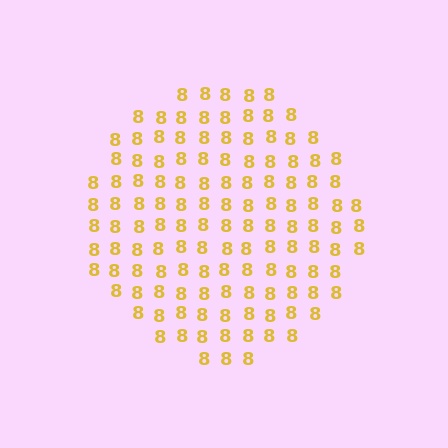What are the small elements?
The small elements are digit 8's.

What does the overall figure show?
The overall figure shows a circle.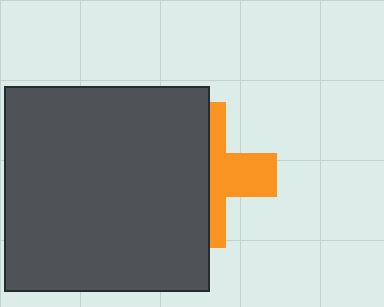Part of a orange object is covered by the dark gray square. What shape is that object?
It is a cross.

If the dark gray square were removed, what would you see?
You would see the complete orange cross.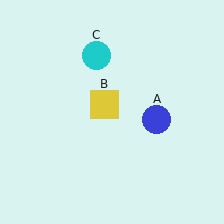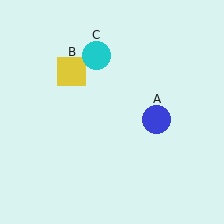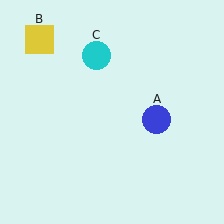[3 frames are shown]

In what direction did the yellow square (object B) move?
The yellow square (object B) moved up and to the left.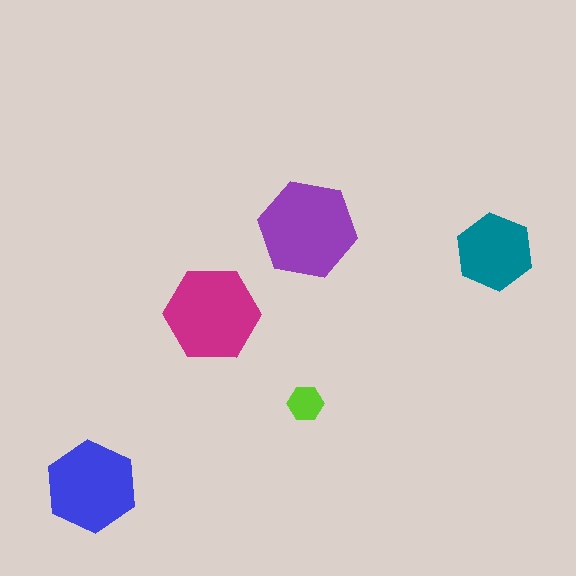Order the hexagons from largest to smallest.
the purple one, the magenta one, the blue one, the teal one, the lime one.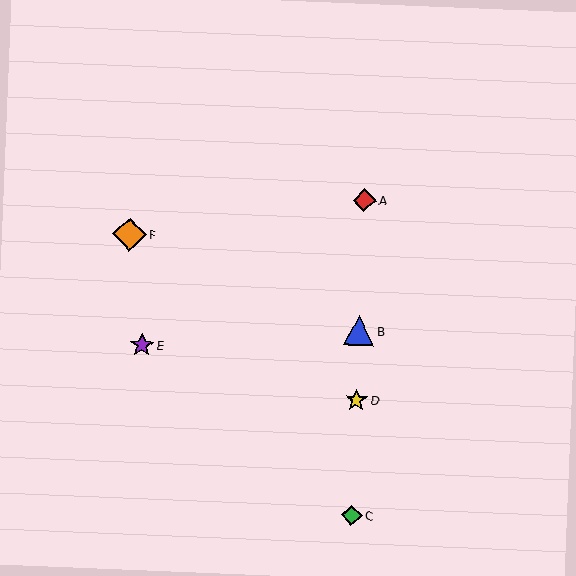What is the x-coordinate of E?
Object E is at x≈142.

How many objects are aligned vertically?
4 objects (A, B, C, D) are aligned vertically.